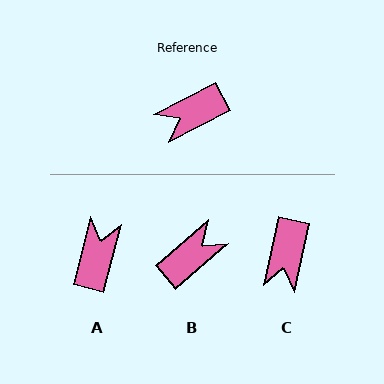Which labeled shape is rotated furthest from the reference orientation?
B, about 167 degrees away.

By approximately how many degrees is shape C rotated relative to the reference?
Approximately 50 degrees counter-clockwise.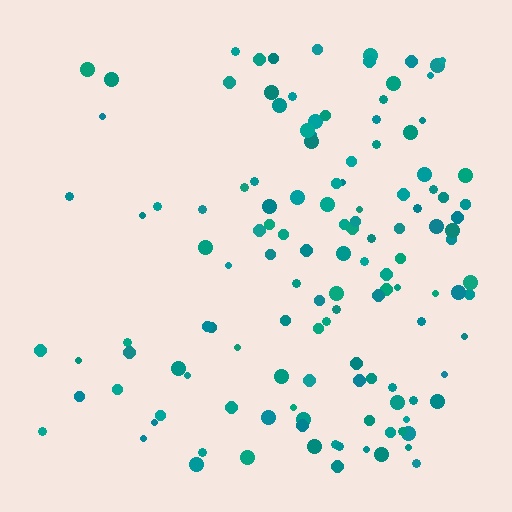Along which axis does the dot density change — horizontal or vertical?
Horizontal.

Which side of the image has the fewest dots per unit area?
The left.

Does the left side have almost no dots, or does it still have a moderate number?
Still a moderate number, just noticeably fewer than the right.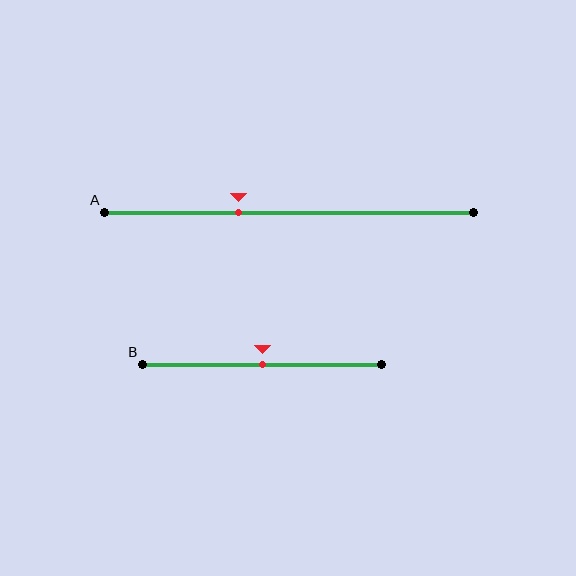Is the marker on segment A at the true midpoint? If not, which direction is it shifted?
No, the marker on segment A is shifted to the left by about 14% of the segment length.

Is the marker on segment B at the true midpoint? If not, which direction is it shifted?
Yes, the marker on segment B is at the true midpoint.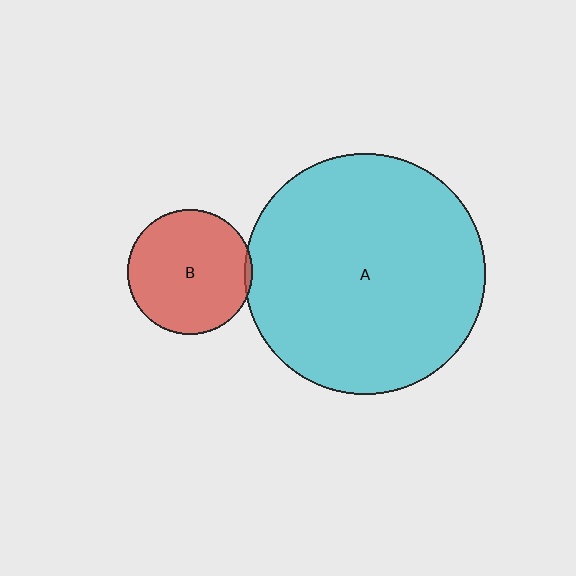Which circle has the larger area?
Circle A (cyan).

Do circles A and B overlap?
Yes.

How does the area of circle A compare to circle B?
Approximately 3.7 times.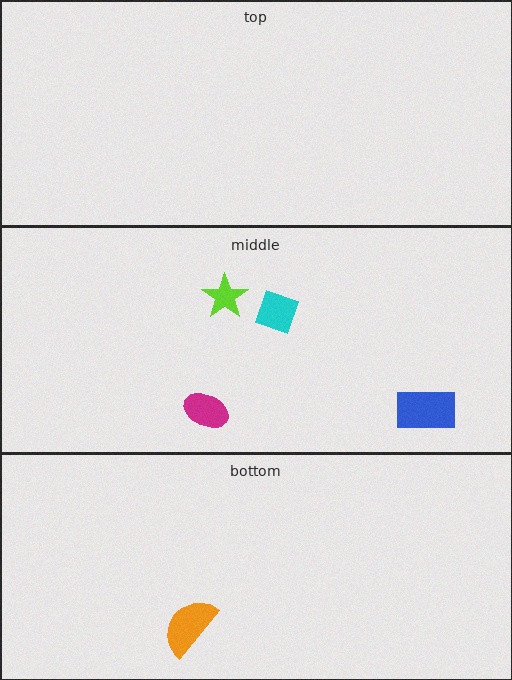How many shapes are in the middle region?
4.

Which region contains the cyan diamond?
The middle region.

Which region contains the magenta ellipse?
The middle region.